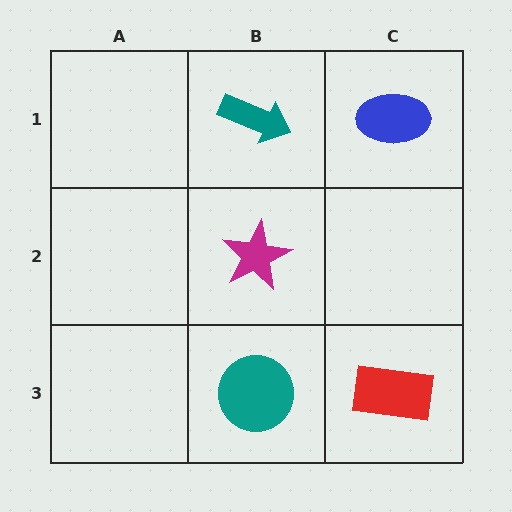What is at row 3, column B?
A teal circle.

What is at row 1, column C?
A blue ellipse.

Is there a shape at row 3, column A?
No, that cell is empty.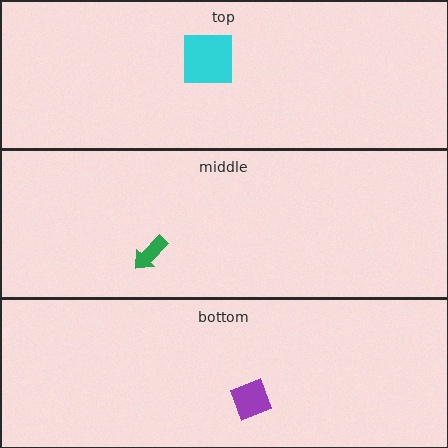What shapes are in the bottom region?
The purple diamond.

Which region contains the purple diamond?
The bottom region.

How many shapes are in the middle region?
1.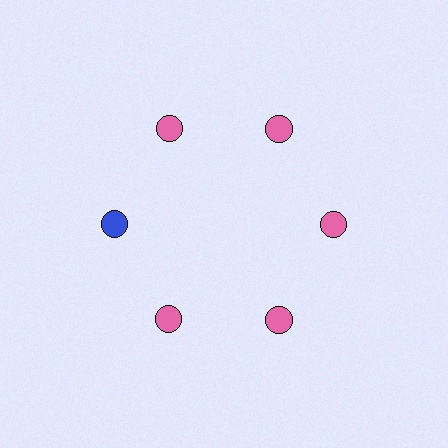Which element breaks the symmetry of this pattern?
The blue circle at roughly the 9 o'clock position breaks the symmetry. All other shapes are pink circles.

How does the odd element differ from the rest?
It has a different color: blue instead of pink.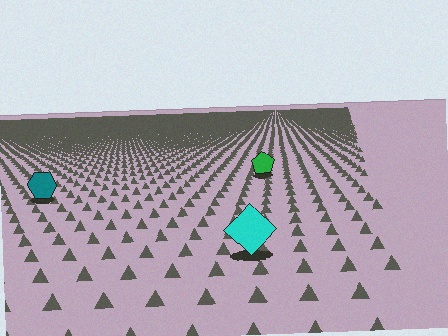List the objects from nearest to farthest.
From nearest to farthest: the cyan diamond, the teal hexagon, the green pentagon.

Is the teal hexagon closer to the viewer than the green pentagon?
Yes. The teal hexagon is closer — you can tell from the texture gradient: the ground texture is coarser near it.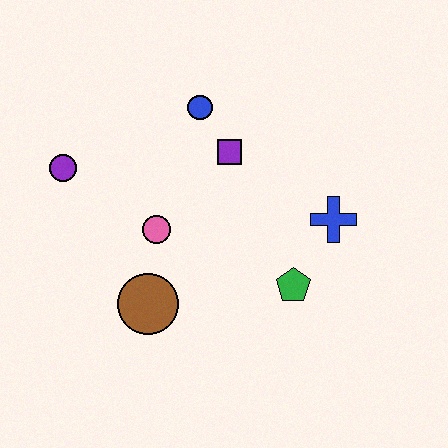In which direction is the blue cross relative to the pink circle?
The blue cross is to the right of the pink circle.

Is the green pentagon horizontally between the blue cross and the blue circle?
Yes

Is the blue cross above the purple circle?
No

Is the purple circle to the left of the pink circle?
Yes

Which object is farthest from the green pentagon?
The purple circle is farthest from the green pentagon.